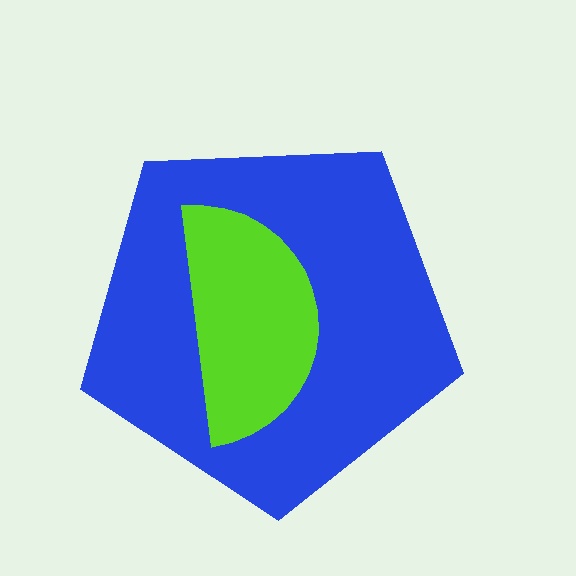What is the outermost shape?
The blue pentagon.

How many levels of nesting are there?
2.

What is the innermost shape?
The lime semicircle.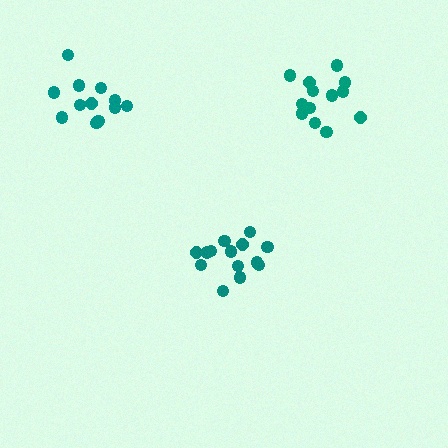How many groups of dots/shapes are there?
There are 3 groups.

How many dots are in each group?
Group 1: 14 dots, Group 2: 14 dots, Group 3: 12 dots (40 total).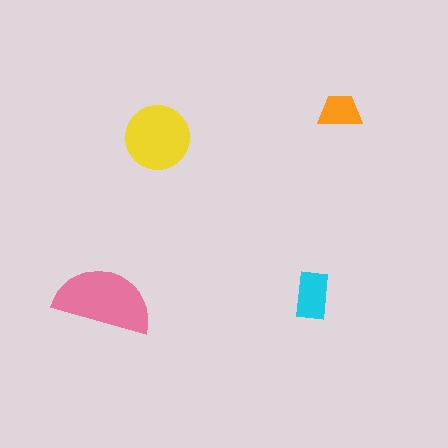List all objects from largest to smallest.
The pink semicircle, the yellow circle, the cyan rectangle, the orange trapezoid.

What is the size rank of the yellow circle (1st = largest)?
2nd.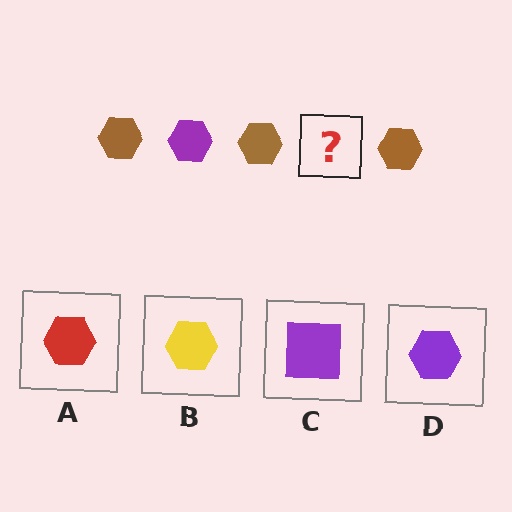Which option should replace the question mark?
Option D.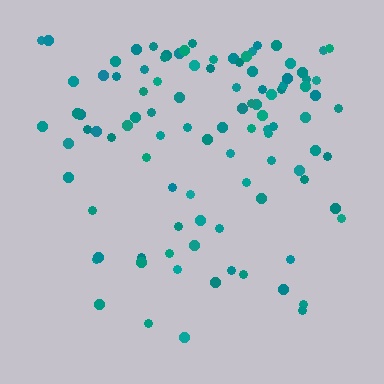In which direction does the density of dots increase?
From bottom to top, with the top side densest.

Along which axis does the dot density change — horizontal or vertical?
Vertical.